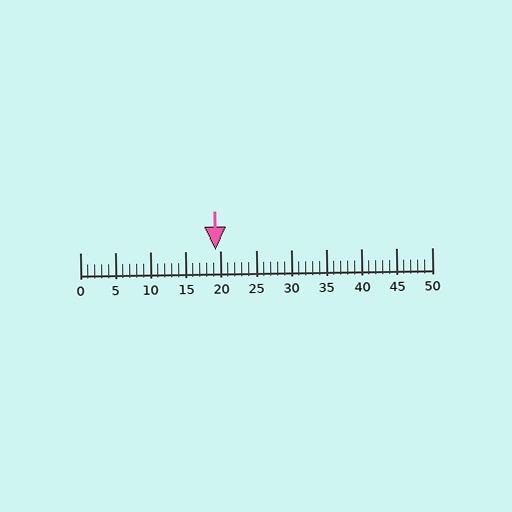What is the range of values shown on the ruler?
The ruler shows values from 0 to 50.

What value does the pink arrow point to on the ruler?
The pink arrow points to approximately 19.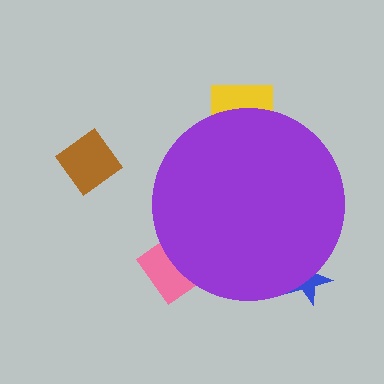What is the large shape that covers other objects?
A purple circle.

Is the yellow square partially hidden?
Yes, the yellow square is partially hidden behind the purple circle.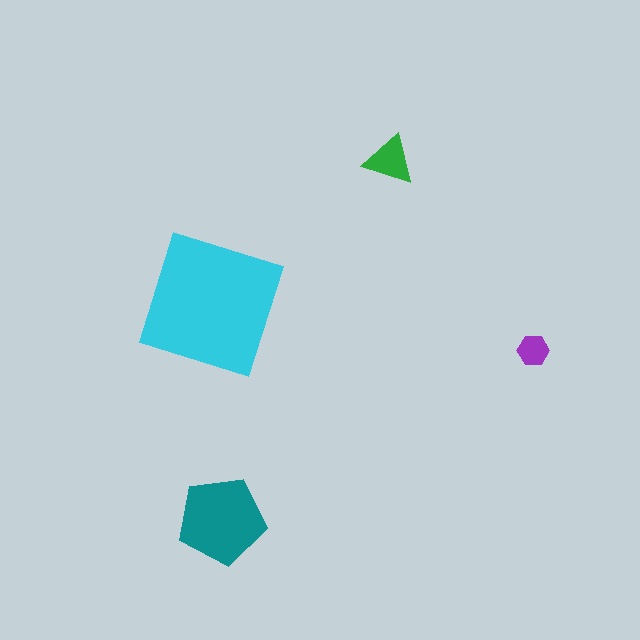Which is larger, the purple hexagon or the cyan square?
The cyan square.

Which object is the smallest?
The purple hexagon.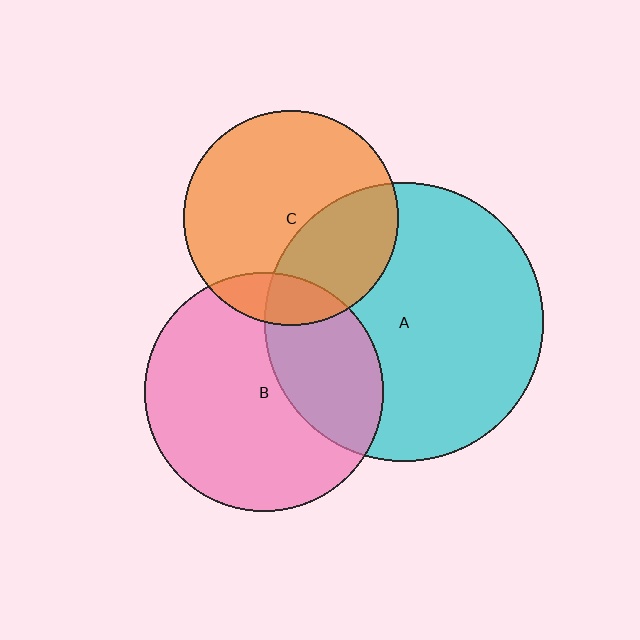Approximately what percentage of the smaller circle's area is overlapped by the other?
Approximately 35%.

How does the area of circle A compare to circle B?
Approximately 1.4 times.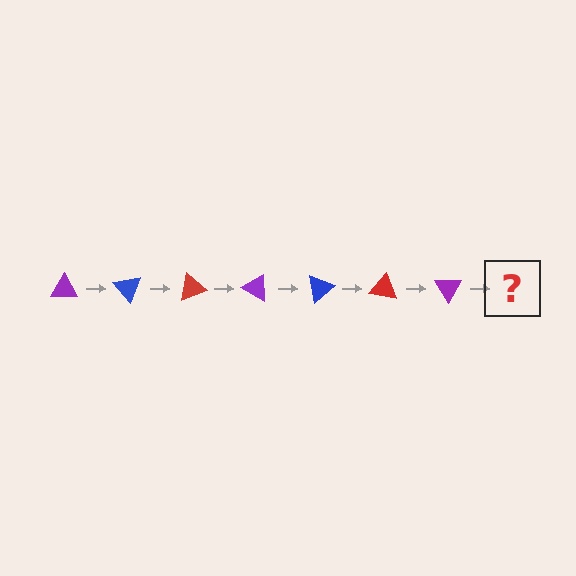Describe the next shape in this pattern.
It should be a blue triangle, rotated 350 degrees from the start.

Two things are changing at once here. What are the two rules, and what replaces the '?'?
The two rules are that it rotates 50 degrees each step and the color cycles through purple, blue, and red. The '?' should be a blue triangle, rotated 350 degrees from the start.